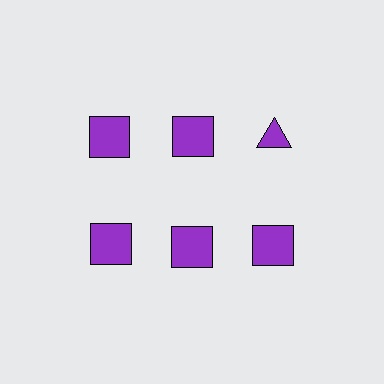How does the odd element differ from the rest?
It has a different shape: triangle instead of square.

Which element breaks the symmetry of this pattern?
The purple triangle in the top row, center column breaks the symmetry. All other shapes are purple squares.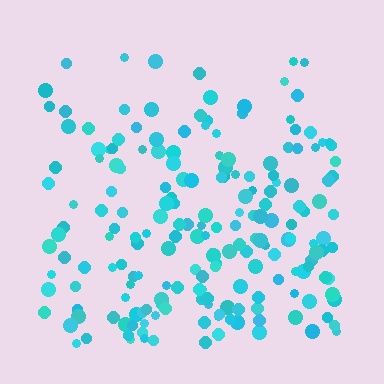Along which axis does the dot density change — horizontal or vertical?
Vertical.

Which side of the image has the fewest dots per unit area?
The top.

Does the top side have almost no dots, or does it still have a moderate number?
Still a moderate number, just noticeably fewer than the bottom.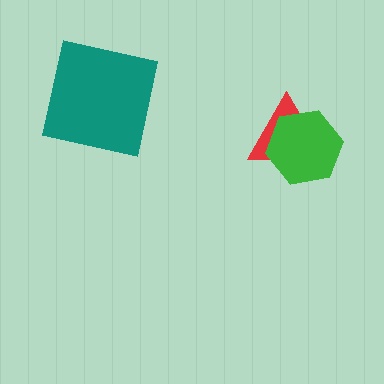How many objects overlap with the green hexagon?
1 object overlaps with the green hexagon.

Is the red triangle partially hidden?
Yes, it is partially covered by another shape.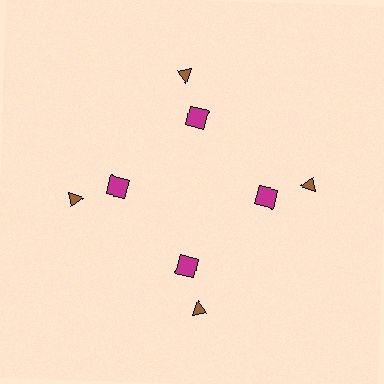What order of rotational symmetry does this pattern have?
This pattern has 4-fold rotational symmetry.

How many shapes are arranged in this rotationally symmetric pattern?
There are 8 shapes, arranged in 4 groups of 2.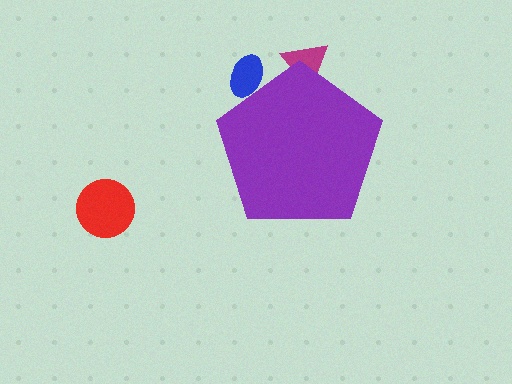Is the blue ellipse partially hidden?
Yes, the blue ellipse is partially hidden behind the purple pentagon.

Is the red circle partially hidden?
No, the red circle is fully visible.